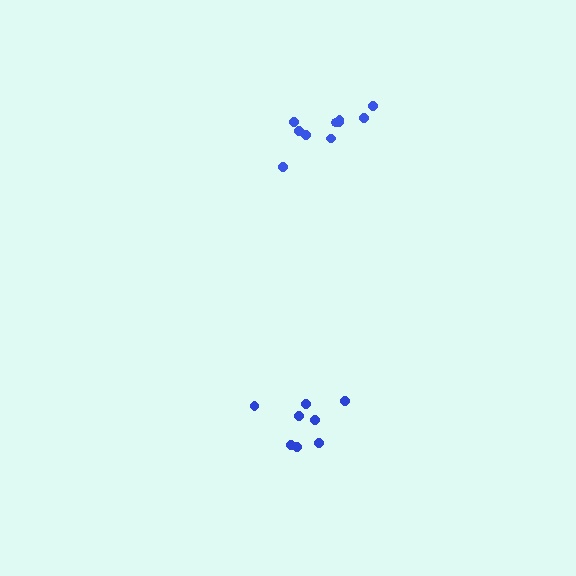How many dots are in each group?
Group 1: 8 dots, Group 2: 10 dots (18 total).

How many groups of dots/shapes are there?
There are 2 groups.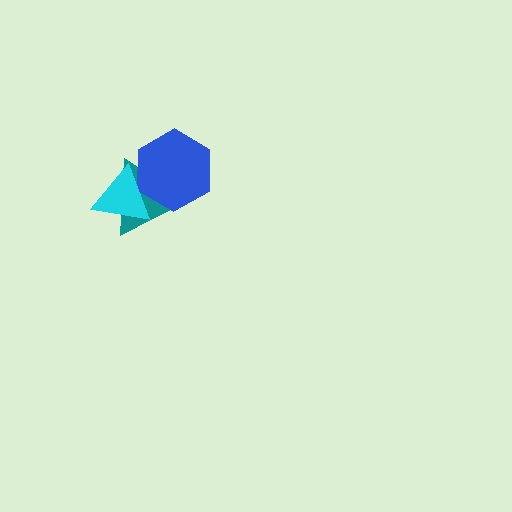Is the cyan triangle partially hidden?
No, no other shape covers it.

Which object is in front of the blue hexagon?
The cyan triangle is in front of the blue hexagon.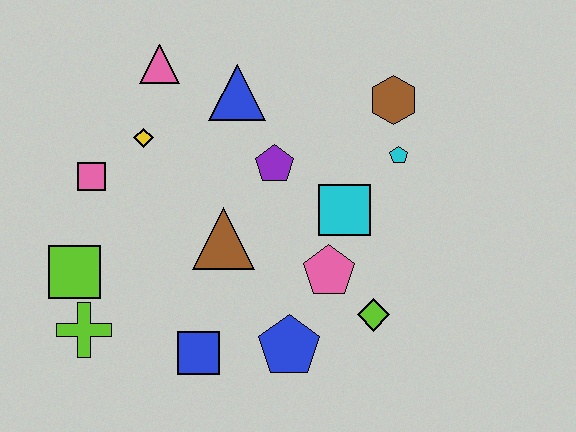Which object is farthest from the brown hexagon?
The lime cross is farthest from the brown hexagon.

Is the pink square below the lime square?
No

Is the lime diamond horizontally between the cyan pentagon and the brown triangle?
Yes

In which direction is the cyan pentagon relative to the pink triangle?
The cyan pentagon is to the right of the pink triangle.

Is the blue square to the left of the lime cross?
No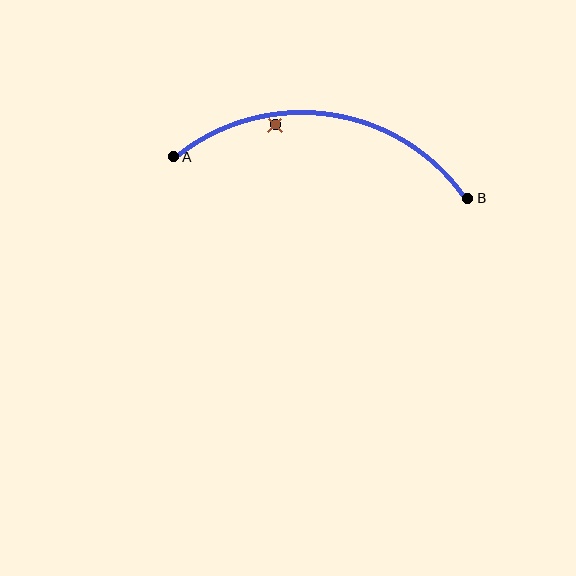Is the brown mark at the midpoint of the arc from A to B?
No — the brown mark does not lie on the arc at all. It sits slightly inside the curve.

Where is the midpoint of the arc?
The arc midpoint is the point on the curve farthest from the straight line joining A and B. It sits above that line.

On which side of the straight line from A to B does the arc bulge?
The arc bulges above the straight line connecting A and B.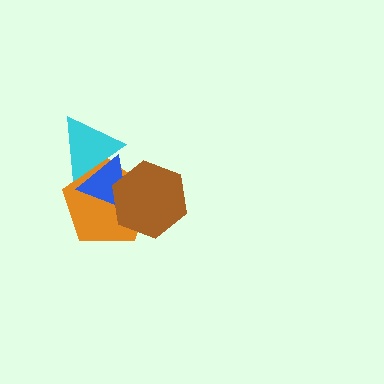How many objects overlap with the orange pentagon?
3 objects overlap with the orange pentagon.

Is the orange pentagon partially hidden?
Yes, it is partially covered by another shape.